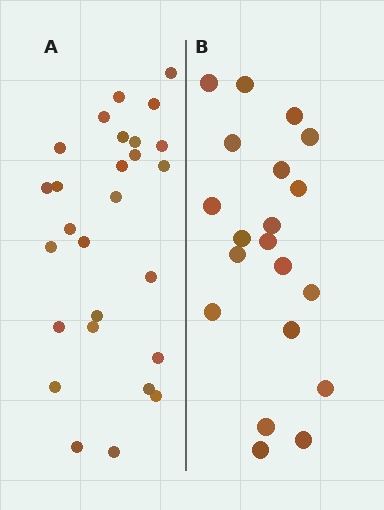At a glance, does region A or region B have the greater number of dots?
Region A (the left region) has more dots.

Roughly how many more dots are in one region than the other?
Region A has roughly 8 or so more dots than region B.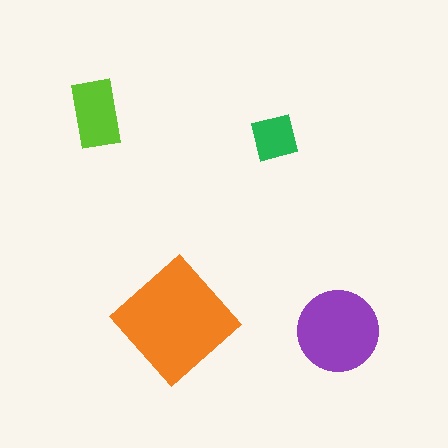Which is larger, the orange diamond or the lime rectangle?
The orange diamond.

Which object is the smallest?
The green square.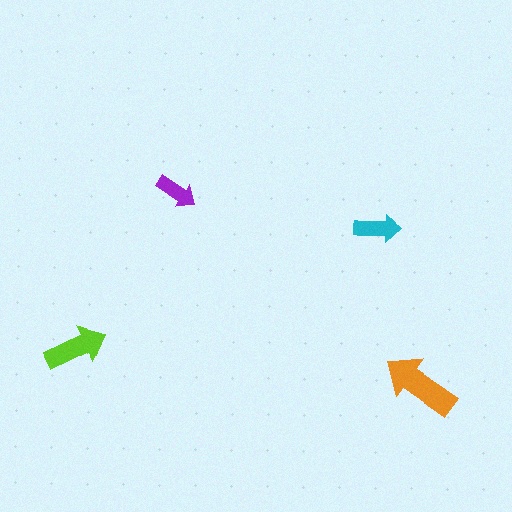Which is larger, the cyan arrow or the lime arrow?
The lime one.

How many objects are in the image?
There are 4 objects in the image.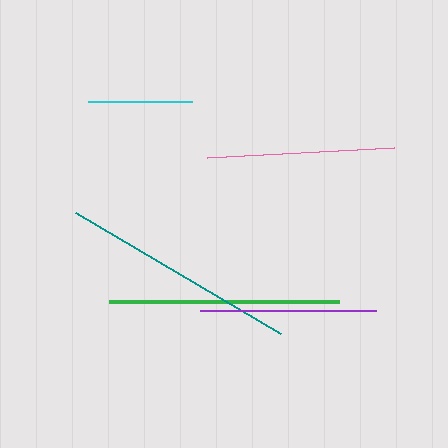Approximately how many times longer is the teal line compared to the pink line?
The teal line is approximately 1.3 times the length of the pink line.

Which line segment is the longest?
The teal line is the longest at approximately 238 pixels.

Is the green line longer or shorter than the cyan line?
The green line is longer than the cyan line.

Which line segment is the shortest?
The cyan line is the shortest at approximately 104 pixels.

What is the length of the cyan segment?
The cyan segment is approximately 104 pixels long.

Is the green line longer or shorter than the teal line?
The teal line is longer than the green line.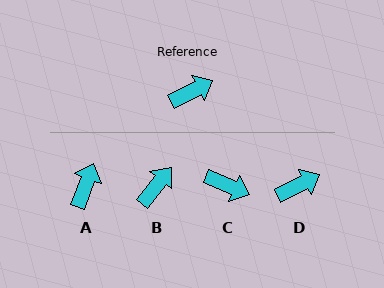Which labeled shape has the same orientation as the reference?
D.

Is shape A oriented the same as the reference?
No, it is off by about 43 degrees.